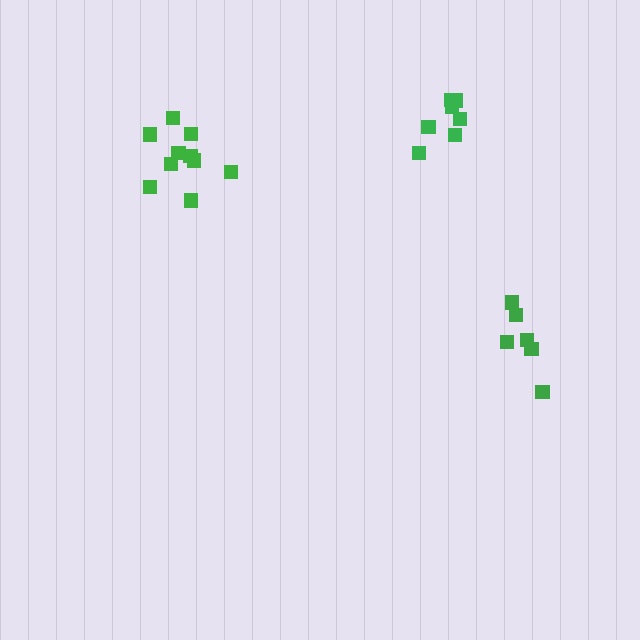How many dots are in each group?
Group 1: 6 dots, Group 2: 10 dots, Group 3: 7 dots (23 total).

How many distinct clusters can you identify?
There are 3 distinct clusters.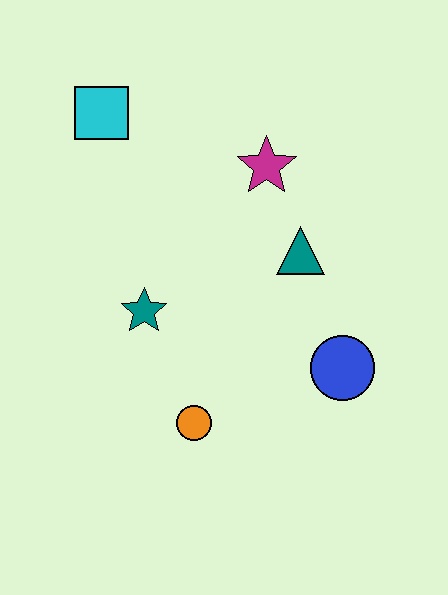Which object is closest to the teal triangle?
The magenta star is closest to the teal triangle.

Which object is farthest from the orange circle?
The cyan square is farthest from the orange circle.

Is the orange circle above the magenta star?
No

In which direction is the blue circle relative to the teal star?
The blue circle is to the right of the teal star.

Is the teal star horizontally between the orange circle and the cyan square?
Yes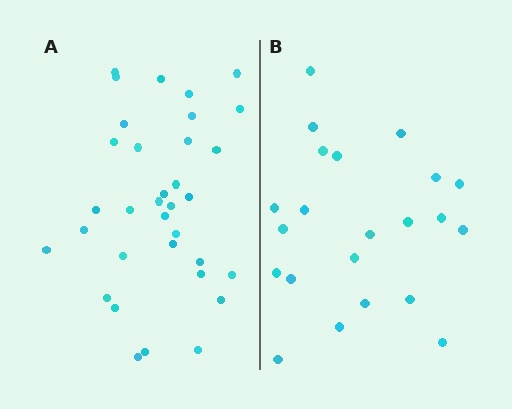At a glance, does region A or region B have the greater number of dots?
Region A (the left region) has more dots.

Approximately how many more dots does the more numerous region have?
Region A has roughly 12 or so more dots than region B.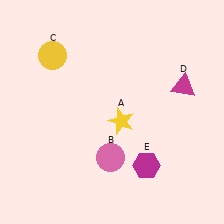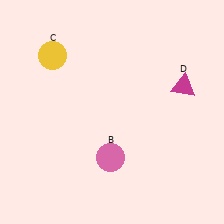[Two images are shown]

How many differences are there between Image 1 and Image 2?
There are 2 differences between the two images.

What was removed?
The yellow star (A), the magenta hexagon (E) were removed in Image 2.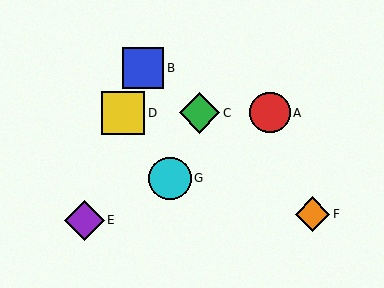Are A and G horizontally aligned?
No, A is at y≈113 and G is at y≈178.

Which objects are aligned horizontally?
Objects A, C, D are aligned horizontally.